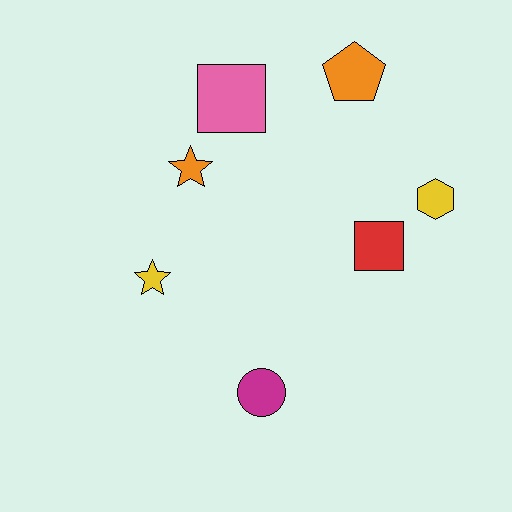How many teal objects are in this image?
There are no teal objects.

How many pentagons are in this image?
There is 1 pentagon.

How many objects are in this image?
There are 7 objects.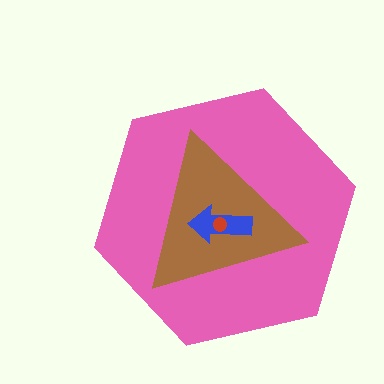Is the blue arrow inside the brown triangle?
Yes.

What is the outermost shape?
The pink hexagon.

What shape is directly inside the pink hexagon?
The brown triangle.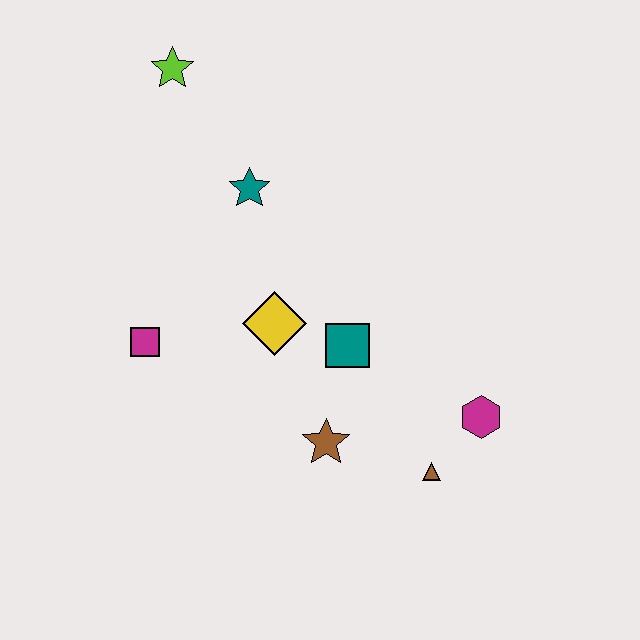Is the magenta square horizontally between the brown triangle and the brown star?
No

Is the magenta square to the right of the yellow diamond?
No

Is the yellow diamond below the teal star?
Yes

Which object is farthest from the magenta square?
The magenta hexagon is farthest from the magenta square.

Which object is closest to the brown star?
The teal square is closest to the brown star.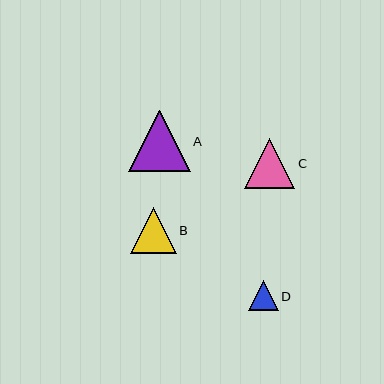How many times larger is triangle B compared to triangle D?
Triangle B is approximately 1.6 times the size of triangle D.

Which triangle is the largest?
Triangle A is the largest with a size of approximately 62 pixels.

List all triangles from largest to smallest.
From largest to smallest: A, C, B, D.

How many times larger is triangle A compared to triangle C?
Triangle A is approximately 1.2 times the size of triangle C.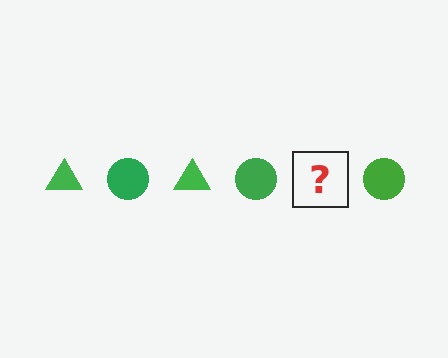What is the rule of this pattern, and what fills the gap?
The rule is that the pattern cycles through triangle, circle shapes in green. The gap should be filled with a green triangle.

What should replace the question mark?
The question mark should be replaced with a green triangle.